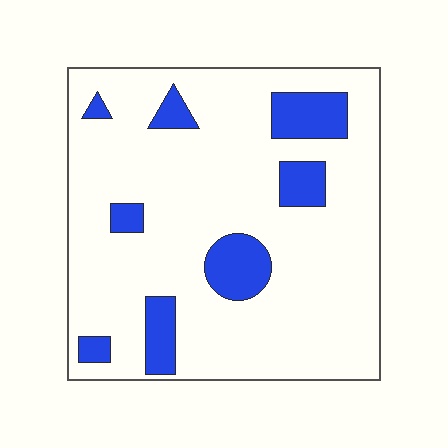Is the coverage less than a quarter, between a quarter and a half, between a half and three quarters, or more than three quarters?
Less than a quarter.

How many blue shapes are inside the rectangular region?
8.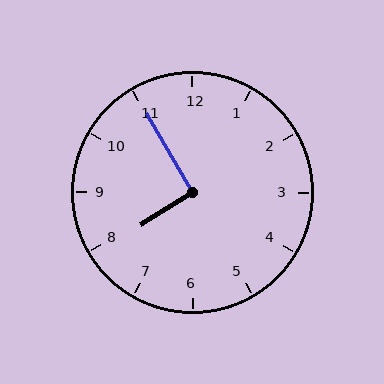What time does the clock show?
7:55.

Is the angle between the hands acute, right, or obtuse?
It is right.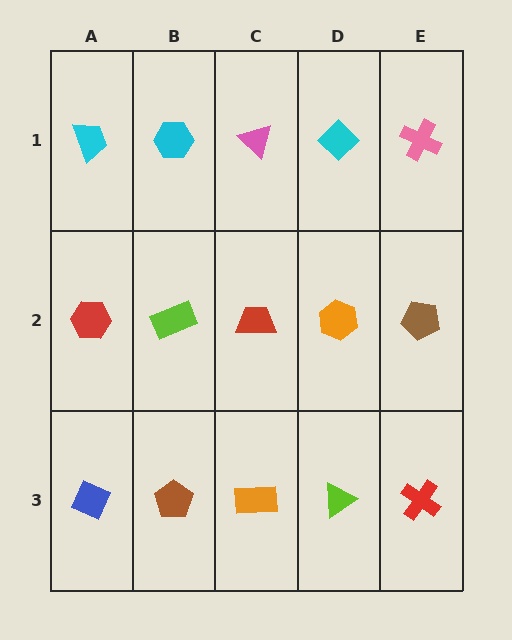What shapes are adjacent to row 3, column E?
A brown pentagon (row 2, column E), a lime triangle (row 3, column D).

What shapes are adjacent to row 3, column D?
An orange hexagon (row 2, column D), an orange rectangle (row 3, column C), a red cross (row 3, column E).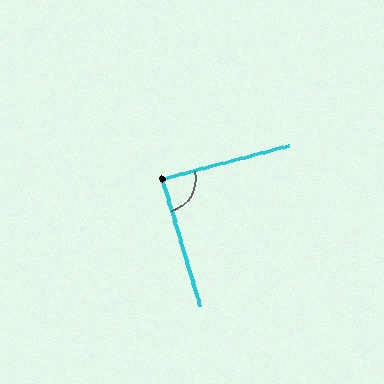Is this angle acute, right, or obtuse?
It is approximately a right angle.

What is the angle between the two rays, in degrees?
Approximately 88 degrees.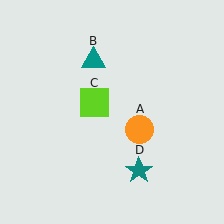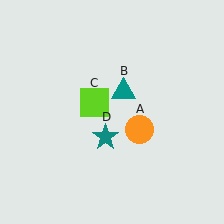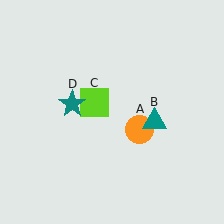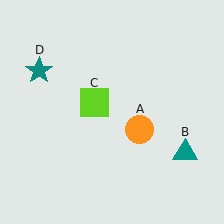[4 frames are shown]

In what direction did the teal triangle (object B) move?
The teal triangle (object B) moved down and to the right.